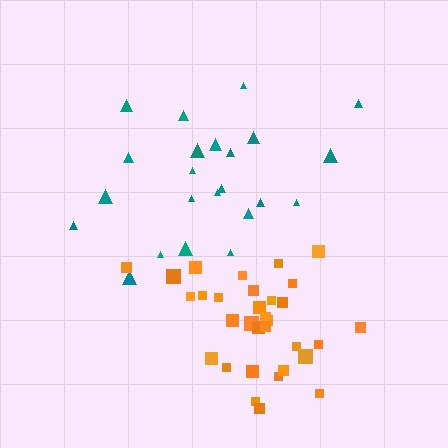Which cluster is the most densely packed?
Orange.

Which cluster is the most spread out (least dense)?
Teal.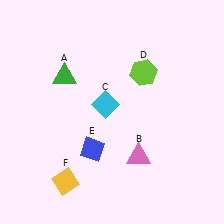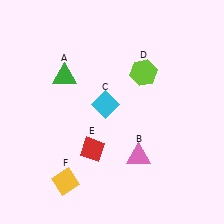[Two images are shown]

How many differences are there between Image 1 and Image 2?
There is 1 difference between the two images.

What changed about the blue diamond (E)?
In Image 1, E is blue. In Image 2, it changed to red.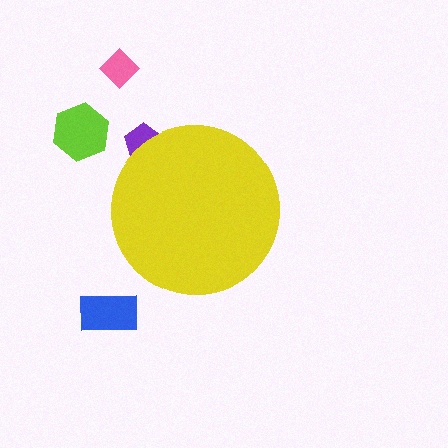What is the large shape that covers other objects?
A yellow circle.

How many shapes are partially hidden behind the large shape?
1 shape is partially hidden.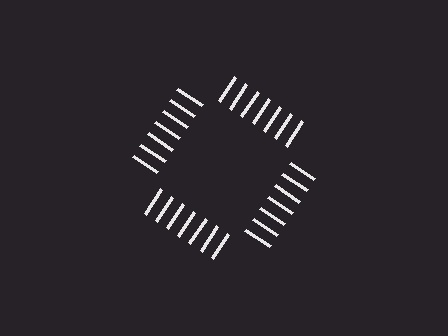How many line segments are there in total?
28 — 7 along each of the 4 edges.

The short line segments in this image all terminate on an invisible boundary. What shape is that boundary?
An illusory square — the line segments terminate on its edges but no continuous stroke is drawn.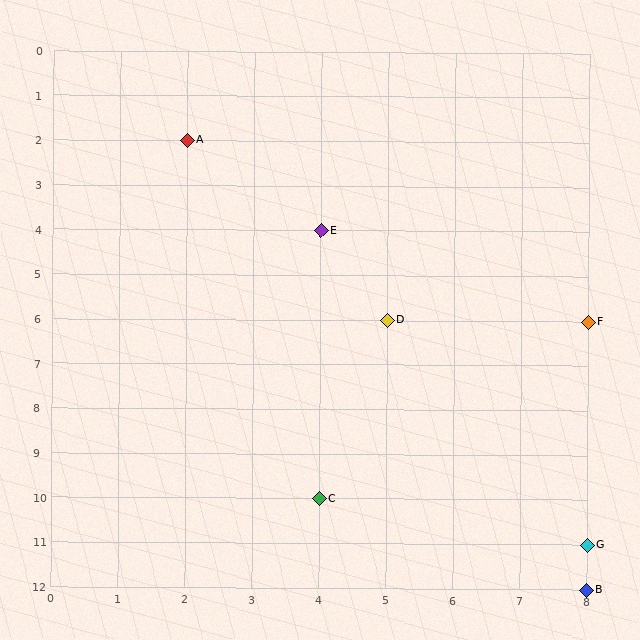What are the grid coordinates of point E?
Point E is at grid coordinates (4, 4).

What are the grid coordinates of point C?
Point C is at grid coordinates (4, 10).